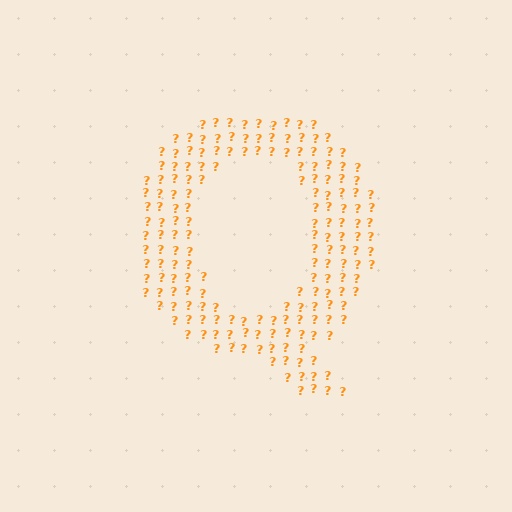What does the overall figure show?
The overall figure shows the letter Q.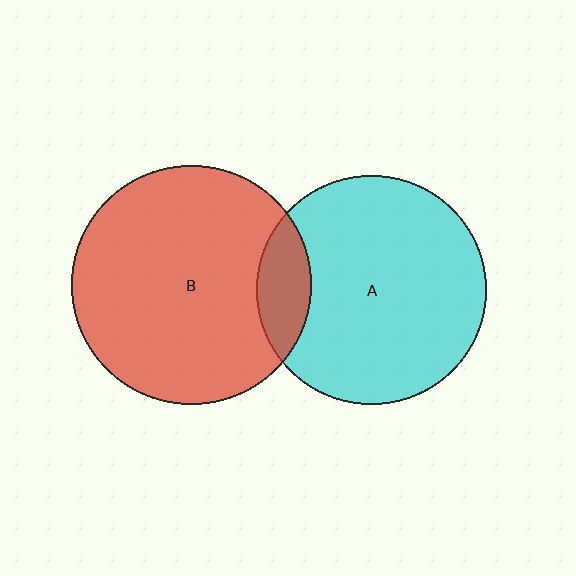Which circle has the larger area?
Circle B (red).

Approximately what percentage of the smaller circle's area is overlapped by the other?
Approximately 15%.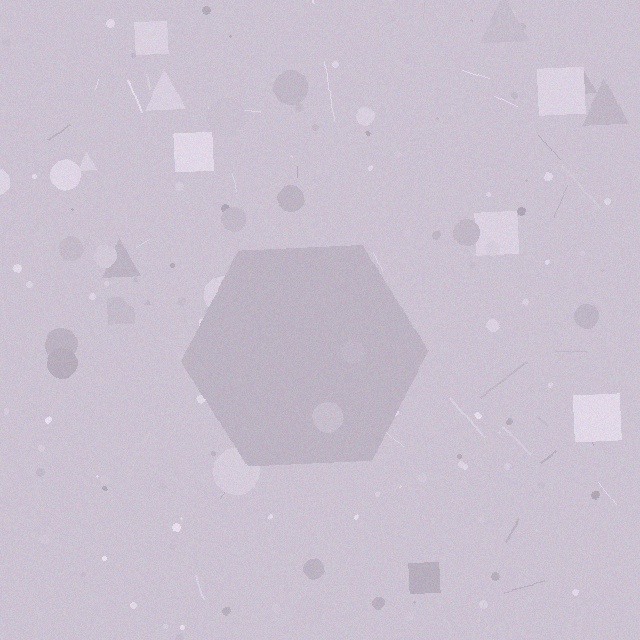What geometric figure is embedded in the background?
A hexagon is embedded in the background.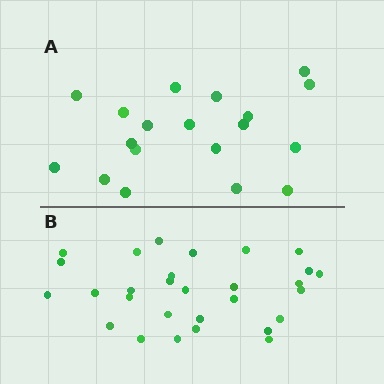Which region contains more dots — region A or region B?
Region B (the bottom region) has more dots.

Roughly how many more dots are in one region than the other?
Region B has roughly 10 or so more dots than region A.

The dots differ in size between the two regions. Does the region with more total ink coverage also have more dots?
No. Region A has more total ink coverage because its dots are larger, but region B actually contains more individual dots. Total area can be misleading — the number of items is what matters here.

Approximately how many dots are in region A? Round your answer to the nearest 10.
About 20 dots. (The exact count is 19, which rounds to 20.)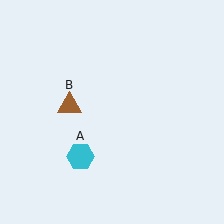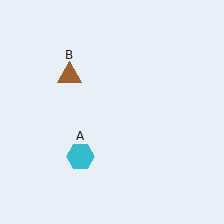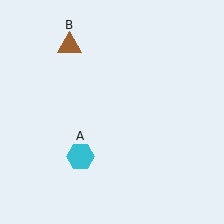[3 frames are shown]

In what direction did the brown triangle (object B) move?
The brown triangle (object B) moved up.